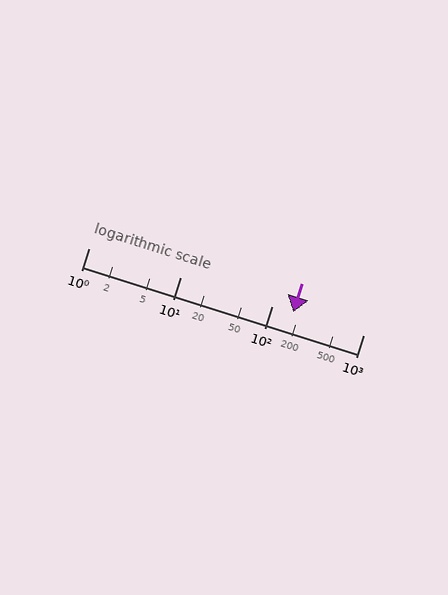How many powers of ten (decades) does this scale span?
The scale spans 3 decades, from 1 to 1000.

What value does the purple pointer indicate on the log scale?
The pointer indicates approximately 170.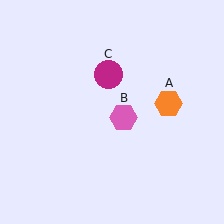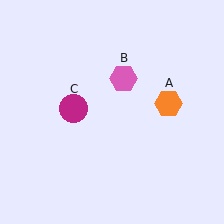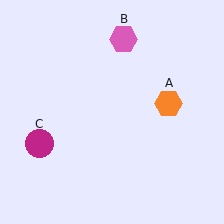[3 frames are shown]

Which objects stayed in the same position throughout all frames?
Orange hexagon (object A) remained stationary.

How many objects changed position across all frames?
2 objects changed position: pink hexagon (object B), magenta circle (object C).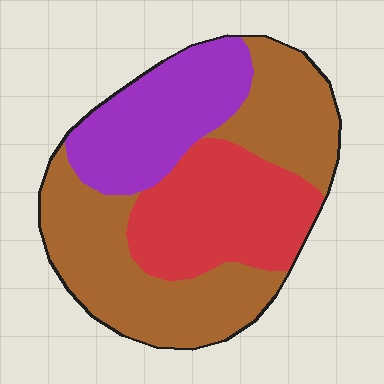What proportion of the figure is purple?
Purple takes up about one quarter (1/4) of the figure.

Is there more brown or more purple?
Brown.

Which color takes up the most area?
Brown, at roughly 45%.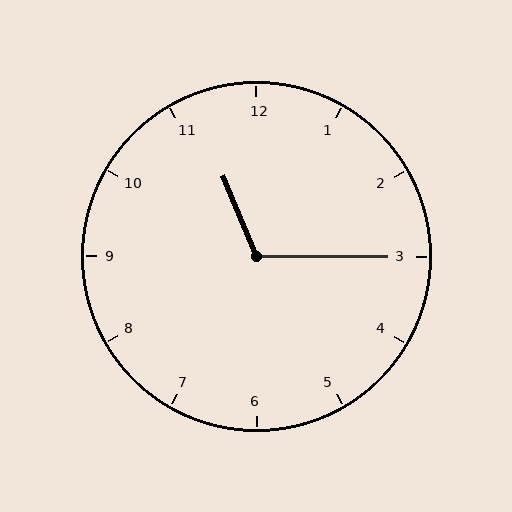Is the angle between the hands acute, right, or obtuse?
It is obtuse.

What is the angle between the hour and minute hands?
Approximately 112 degrees.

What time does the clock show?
11:15.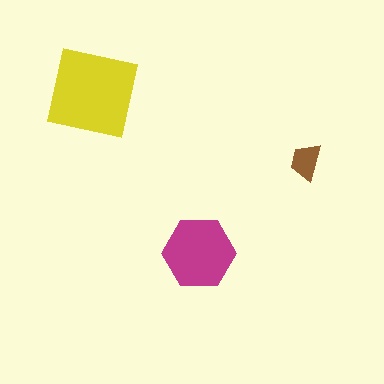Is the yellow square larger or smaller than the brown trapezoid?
Larger.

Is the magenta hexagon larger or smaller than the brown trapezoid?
Larger.